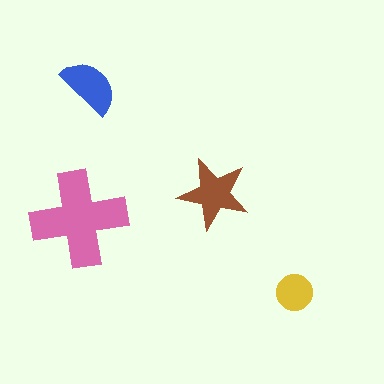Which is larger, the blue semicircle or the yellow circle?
The blue semicircle.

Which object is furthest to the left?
The pink cross is leftmost.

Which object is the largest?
The pink cross.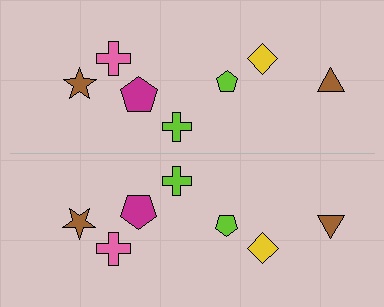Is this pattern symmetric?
Yes, this pattern has bilateral (reflection) symmetry.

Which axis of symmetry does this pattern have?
The pattern has a horizontal axis of symmetry running through the center of the image.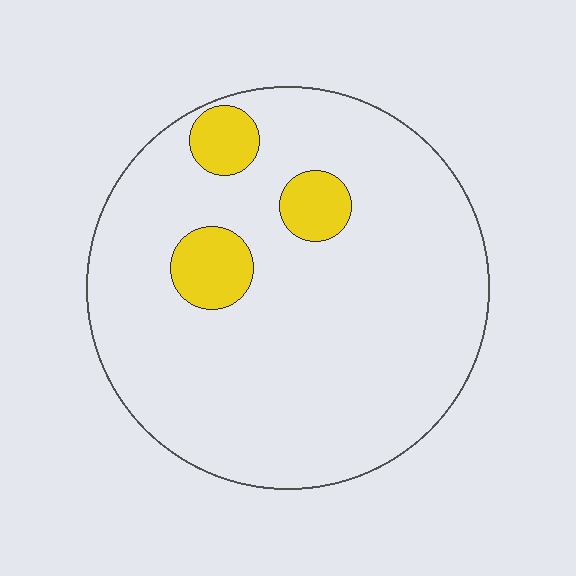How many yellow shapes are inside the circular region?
3.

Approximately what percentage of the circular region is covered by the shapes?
Approximately 10%.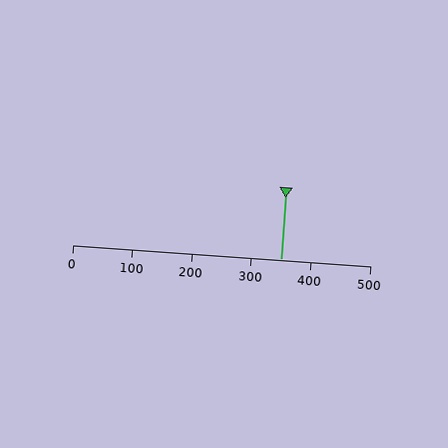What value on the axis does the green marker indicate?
The marker indicates approximately 350.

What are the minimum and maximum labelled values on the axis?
The axis runs from 0 to 500.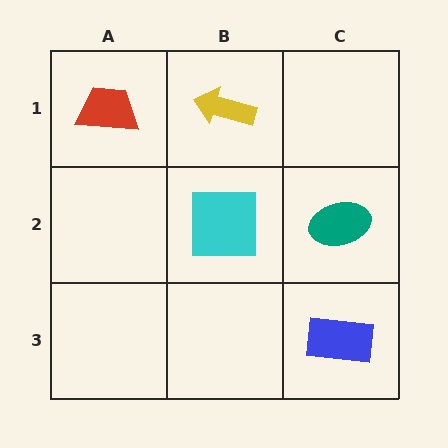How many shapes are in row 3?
1 shape.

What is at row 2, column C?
A teal ellipse.